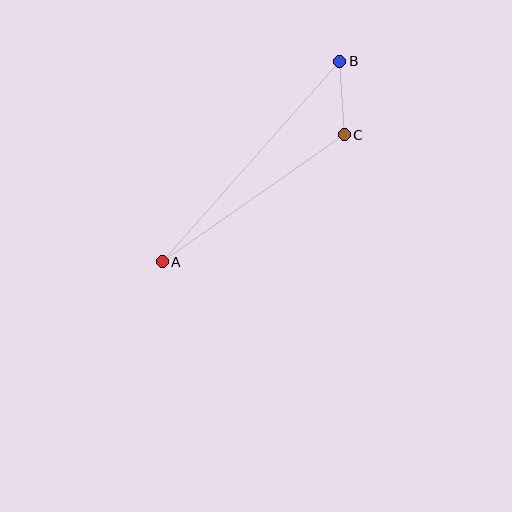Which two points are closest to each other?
Points B and C are closest to each other.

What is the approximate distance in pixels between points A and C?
The distance between A and C is approximately 222 pixels.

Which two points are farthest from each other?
Points A and B are farthest from each other.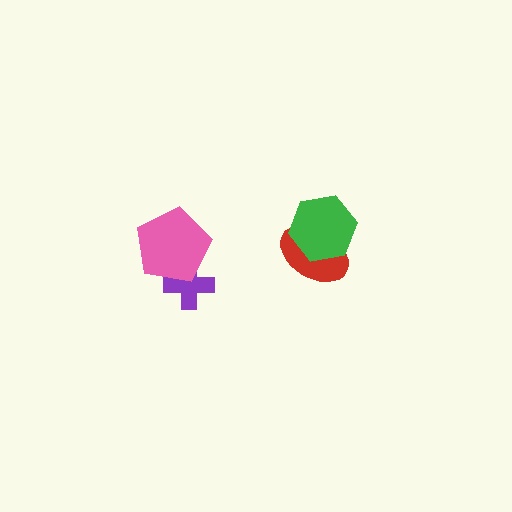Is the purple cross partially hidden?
Yes, it is partially covered by another shape.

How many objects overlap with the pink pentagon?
1 object overlaps with the pink pentagon.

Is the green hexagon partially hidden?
No, no other shape covers it.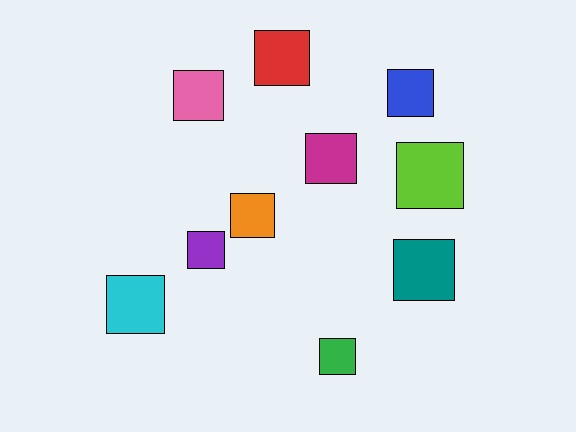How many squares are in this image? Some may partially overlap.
There are 10 squares.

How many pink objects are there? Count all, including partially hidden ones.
There is 1 pink object.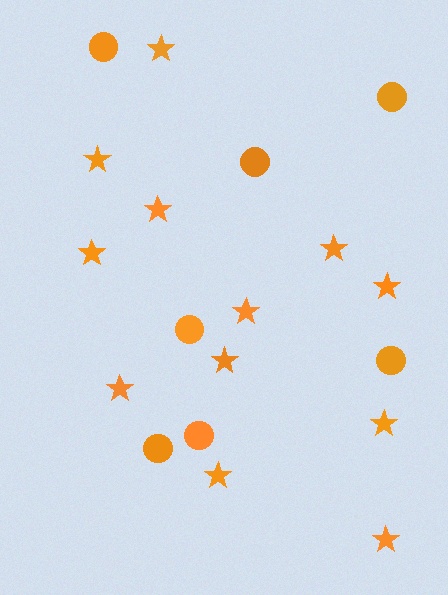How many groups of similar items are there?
There are 2 groups: one group of circles (7) and one group of stars (12).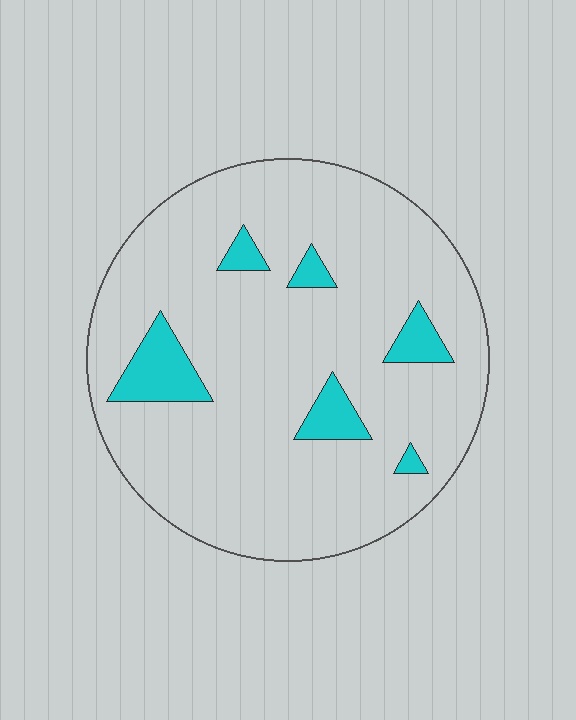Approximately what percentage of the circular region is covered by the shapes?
Approximately 10%.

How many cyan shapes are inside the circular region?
6.